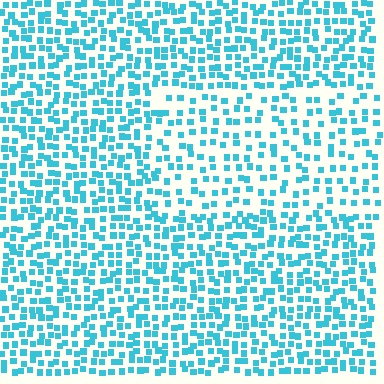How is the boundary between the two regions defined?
The boundary is defined by a change in element density (approximately 1.7x ratio). All elements are the same color, size, and shape.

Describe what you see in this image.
The image contains small cyan elements arranged at two different densities. A rectangle-shaped region is visible where the elements are less densely packed than the surrounding area.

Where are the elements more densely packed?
The elements are more densely packed outside the rectangle boundary.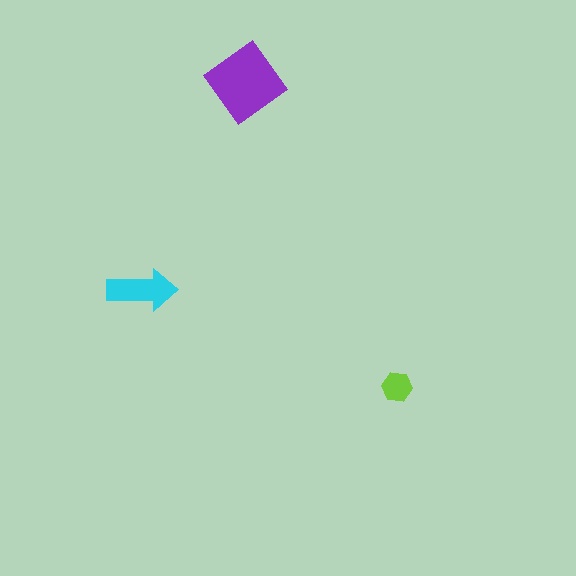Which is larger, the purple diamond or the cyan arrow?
The purple diamond.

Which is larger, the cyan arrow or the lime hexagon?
The cyan arrow.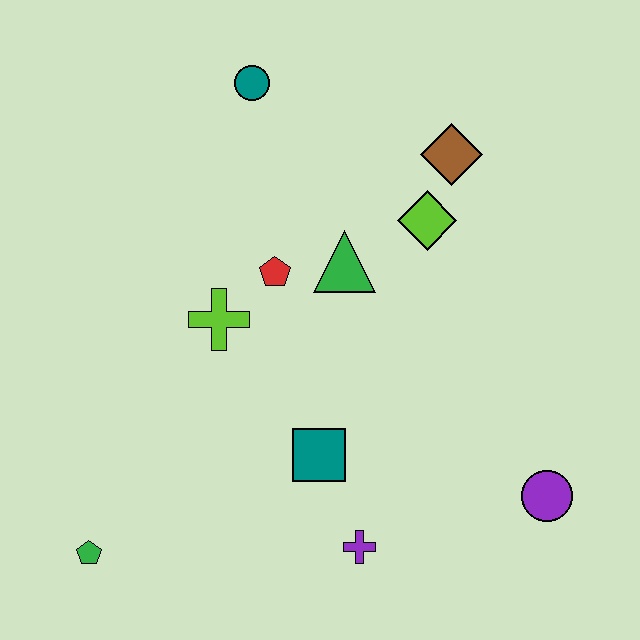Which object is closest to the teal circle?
The red pentagon is closest to the teal circle.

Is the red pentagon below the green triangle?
Yes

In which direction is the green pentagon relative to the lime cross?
The green pentagon is below the lime cross.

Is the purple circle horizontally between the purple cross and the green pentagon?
No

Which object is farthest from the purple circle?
The teal circle is farthest from the purple circle.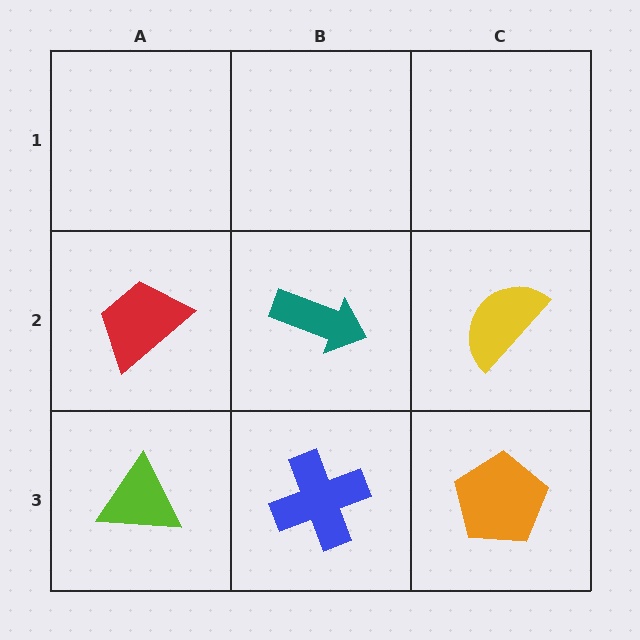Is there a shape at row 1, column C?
No, that cell is empty.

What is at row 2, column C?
A yellow semicircle.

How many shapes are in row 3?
3 shapes.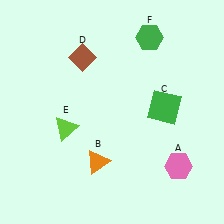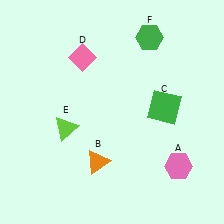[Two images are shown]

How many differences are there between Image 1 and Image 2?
There is 1 difference between the two images.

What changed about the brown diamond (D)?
In Image 1, D is brown. In Image 2, it changed to pink.